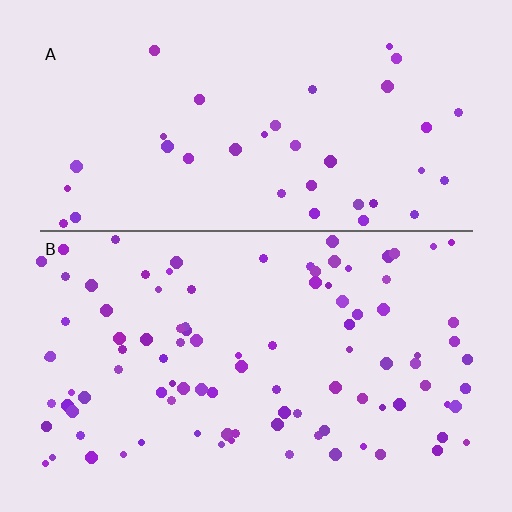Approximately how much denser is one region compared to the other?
Approximately 2.6× — region B over region A.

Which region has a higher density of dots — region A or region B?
B (the bottom).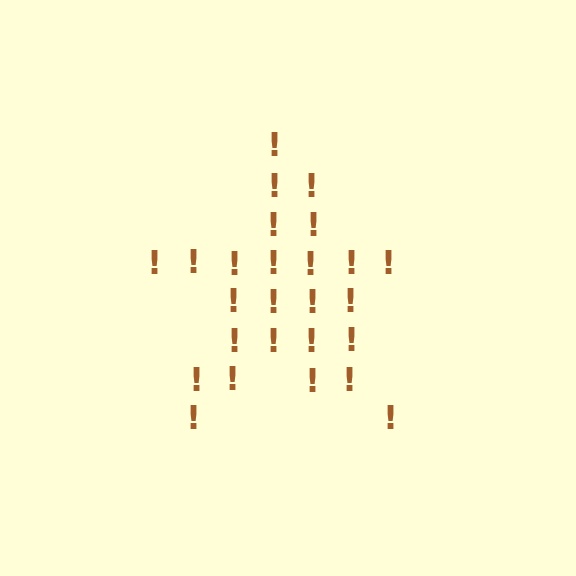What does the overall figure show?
The overall figure shows a star.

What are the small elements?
The small elements are exclamation marks.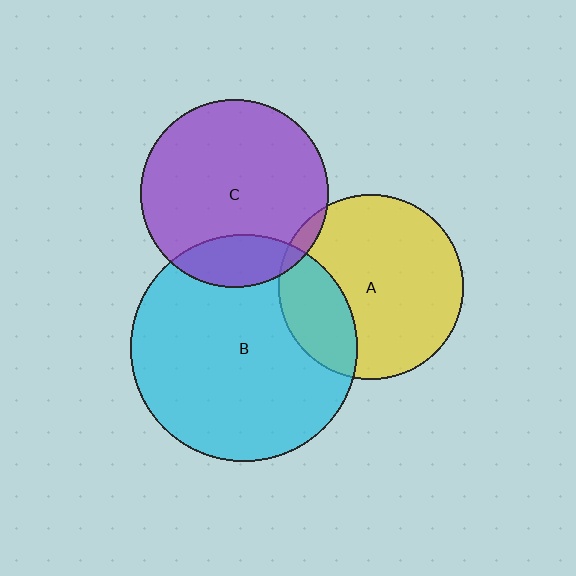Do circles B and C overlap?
Yes.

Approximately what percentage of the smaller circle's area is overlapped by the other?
Approximately 20%.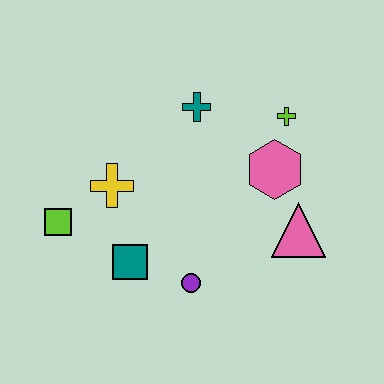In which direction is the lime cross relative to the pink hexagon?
The lime cross is above the pink hexagon.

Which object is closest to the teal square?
The purple circle is closest to the teal square.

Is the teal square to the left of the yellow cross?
No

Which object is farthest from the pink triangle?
The lime square is farthest from the pink triangle.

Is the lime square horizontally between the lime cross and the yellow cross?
No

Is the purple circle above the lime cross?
No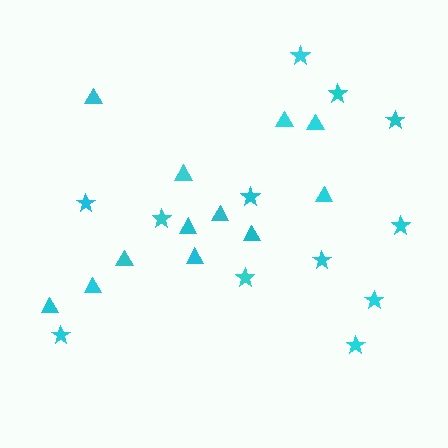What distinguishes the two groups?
There are 2 groups: one group of stars (12) and one group of triangles (12).